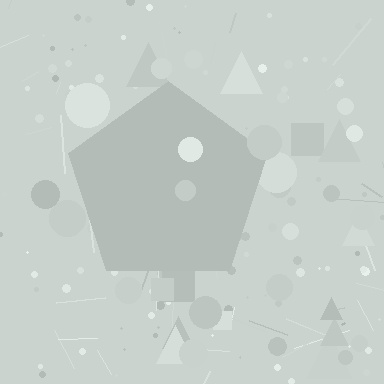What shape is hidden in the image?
A pentagon is hidden in the image.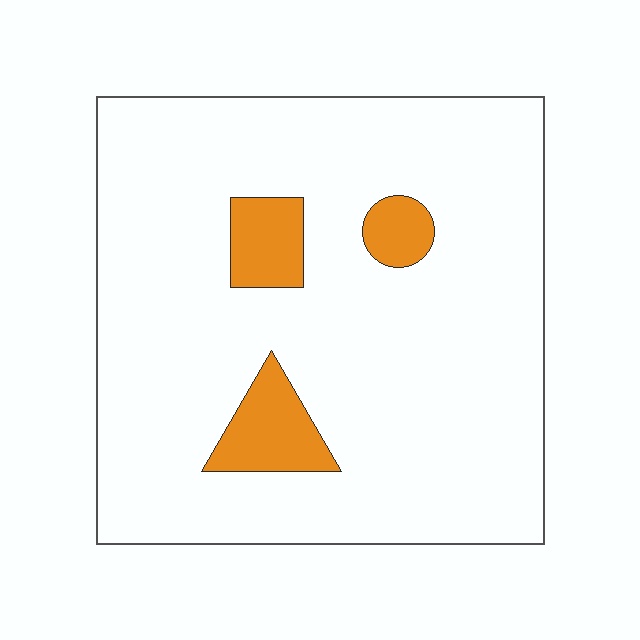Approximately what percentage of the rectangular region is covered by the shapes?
Approximately 10%.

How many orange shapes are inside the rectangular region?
3.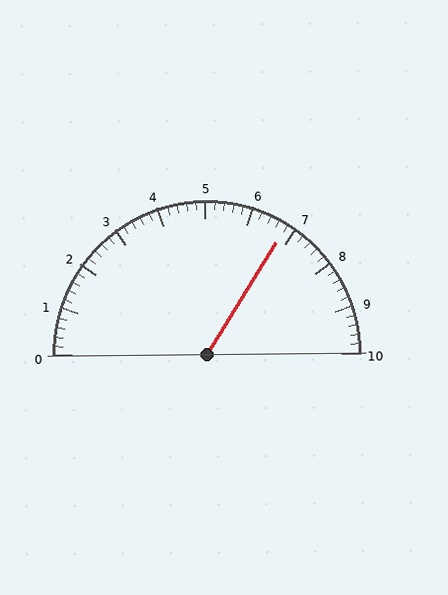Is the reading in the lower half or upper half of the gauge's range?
The reading is in the upper half of the range (0 to 10).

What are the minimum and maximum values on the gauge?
The gauge ranges from 0 to 10.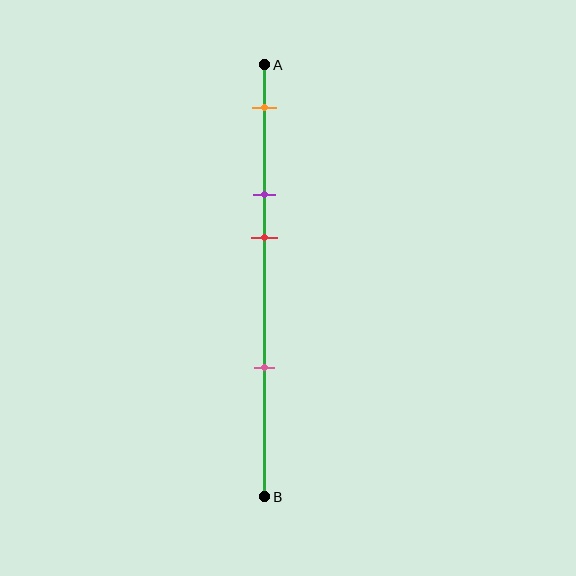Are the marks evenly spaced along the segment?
No, the marks are not evenly spaced.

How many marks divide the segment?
There are 4 marks dividing the segment.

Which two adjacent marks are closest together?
The purple and red marks are the closest adjacent pair.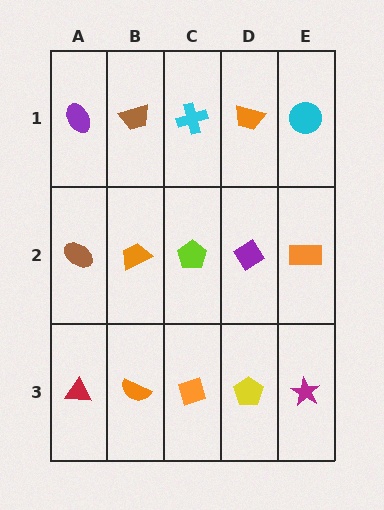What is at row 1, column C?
A cyan cross.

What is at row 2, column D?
A purple diamond.